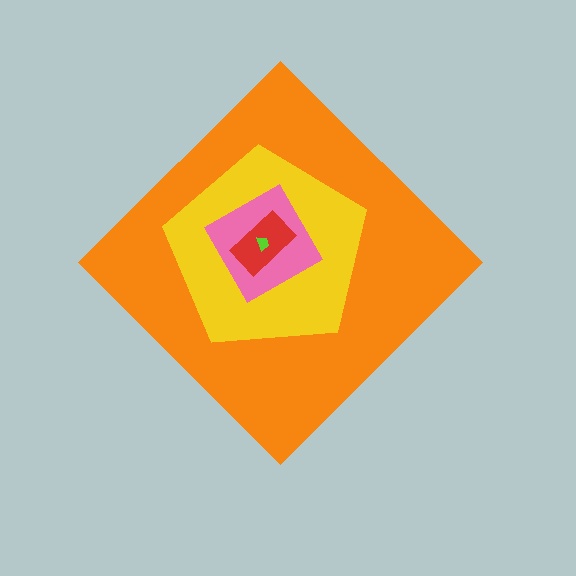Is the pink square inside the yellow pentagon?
Yes.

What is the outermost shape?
The orange diamond.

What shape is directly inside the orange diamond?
The yellow pentagon.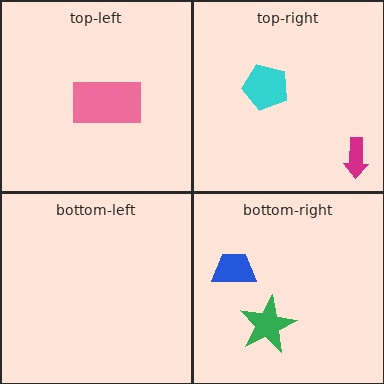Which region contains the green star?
The bottom-right region.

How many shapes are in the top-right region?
2.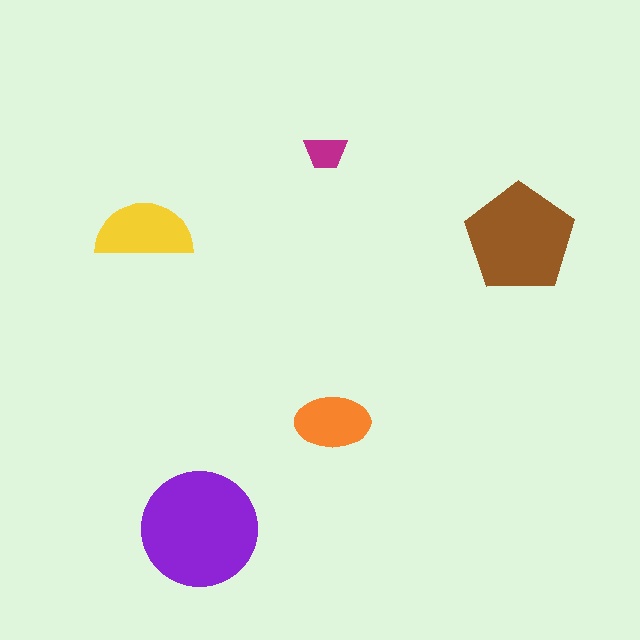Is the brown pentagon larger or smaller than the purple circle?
Smaller.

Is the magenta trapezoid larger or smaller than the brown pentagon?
Smaller.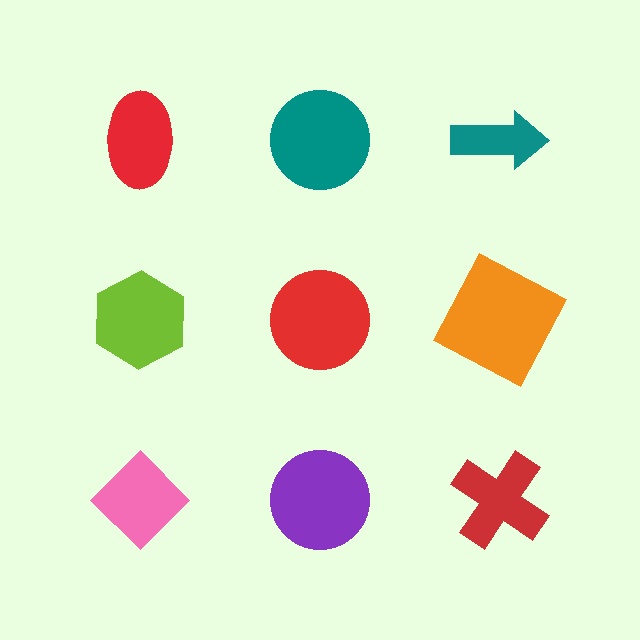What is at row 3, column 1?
A pink diamond.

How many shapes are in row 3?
3 shapes.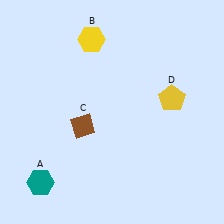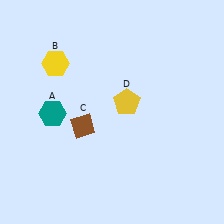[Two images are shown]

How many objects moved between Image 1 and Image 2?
3 objects moved between the two images.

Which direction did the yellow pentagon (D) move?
The yellow pentagon (D) moved left.